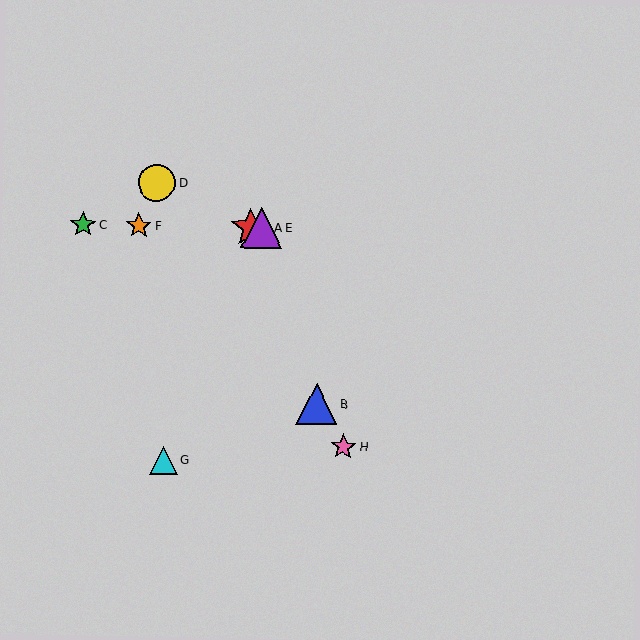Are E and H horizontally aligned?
No, E is at y≈228 and H is at y≈447.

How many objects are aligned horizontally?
4 objects (A, C, E, F) are aligned horizontally.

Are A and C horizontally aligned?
Yes, both are at y≈228.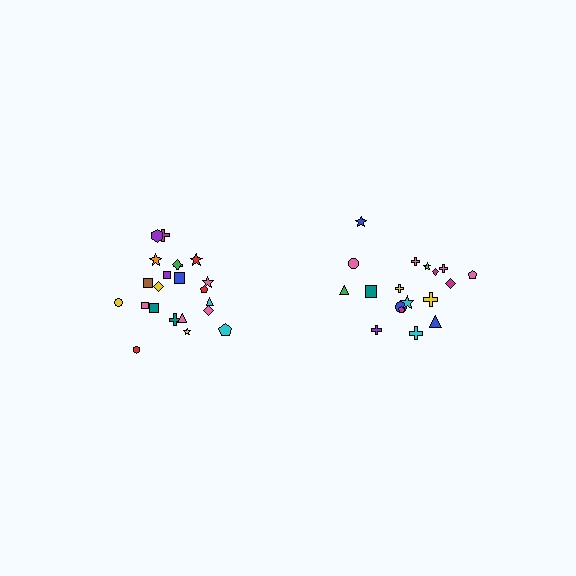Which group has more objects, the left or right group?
The left group.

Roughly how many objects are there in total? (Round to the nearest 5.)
Roughly 40 objects in total.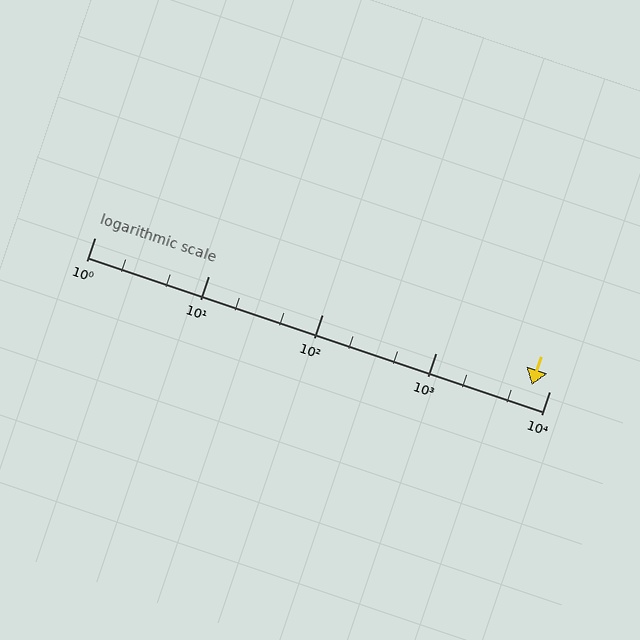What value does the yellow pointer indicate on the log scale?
The pointer indicates approximately 7000.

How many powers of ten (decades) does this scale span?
The scale spans 4 decades, from 1 to 10000.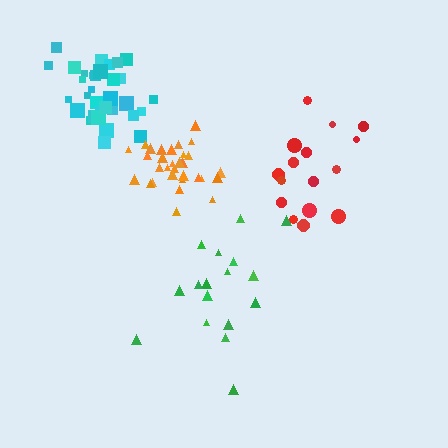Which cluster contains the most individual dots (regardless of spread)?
Cyan (34).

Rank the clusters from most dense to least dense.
orange, cyan, red, green.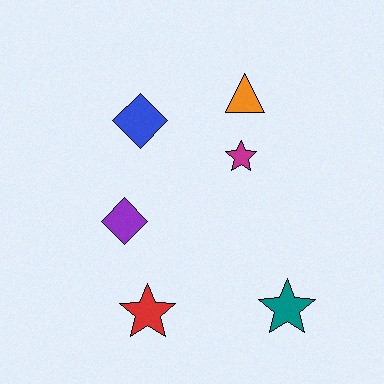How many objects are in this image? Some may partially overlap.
There are 6 objects.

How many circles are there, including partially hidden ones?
There are no circles.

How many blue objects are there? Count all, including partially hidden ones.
There is 1 blue object.